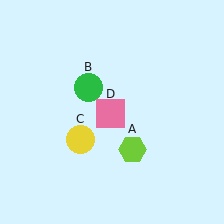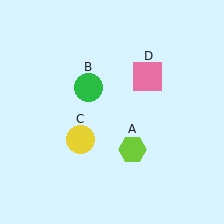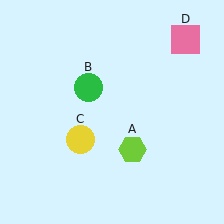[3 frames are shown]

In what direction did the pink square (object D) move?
The pink square (object D) moved up and to the right.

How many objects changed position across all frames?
1 object changed position: pink square (object D).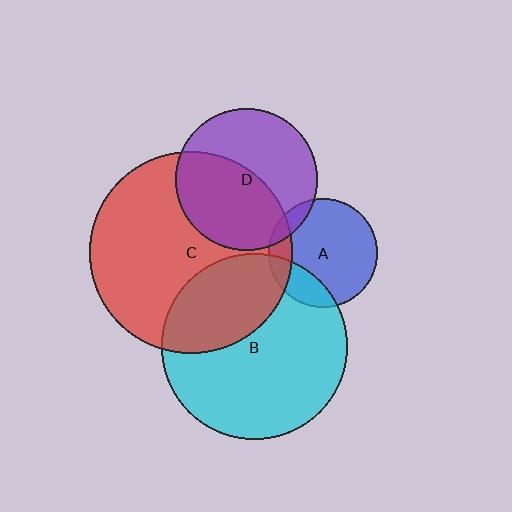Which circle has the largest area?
Circle C (red).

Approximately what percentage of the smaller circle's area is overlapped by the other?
Approximately 35%.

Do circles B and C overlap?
Yes.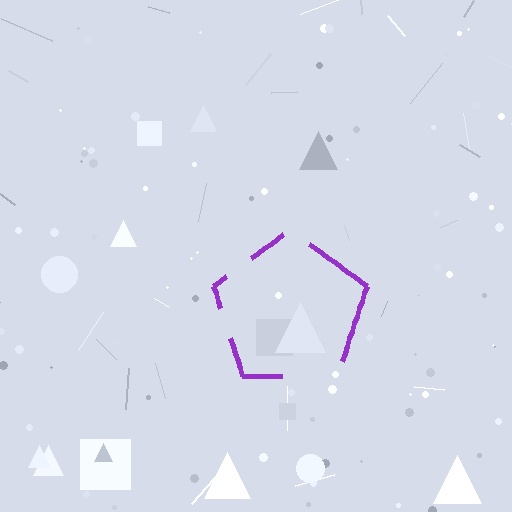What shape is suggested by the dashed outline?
The dashed outline suggests a pentagon.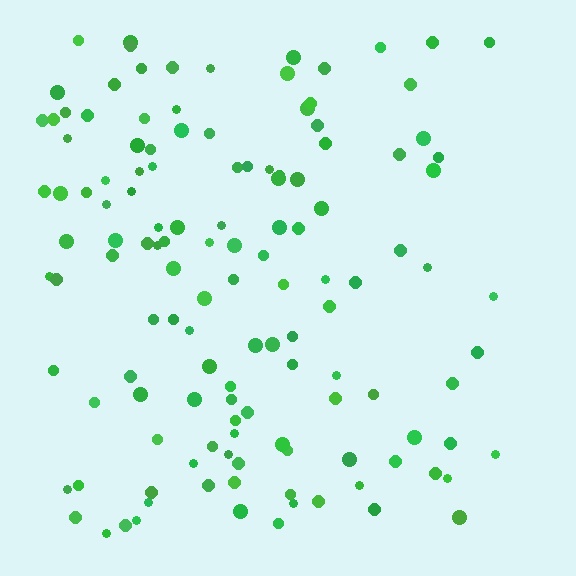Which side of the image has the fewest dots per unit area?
The right.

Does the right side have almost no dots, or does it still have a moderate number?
Still a moderate number, just noticeably fewer than the left.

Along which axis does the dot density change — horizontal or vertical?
Horizontal.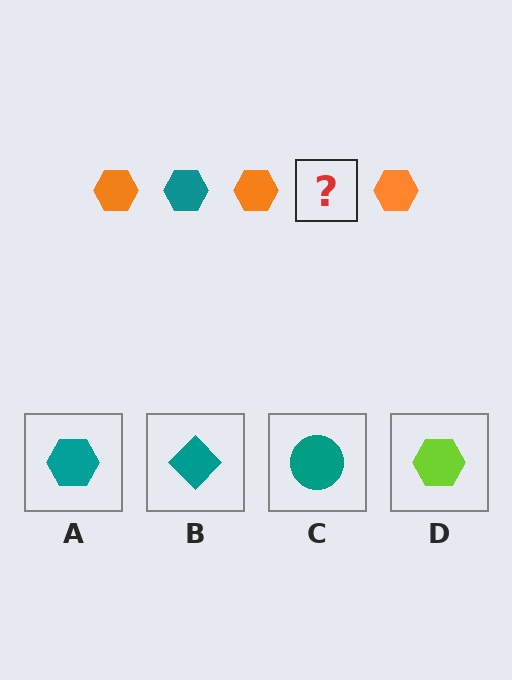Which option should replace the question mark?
Option A.